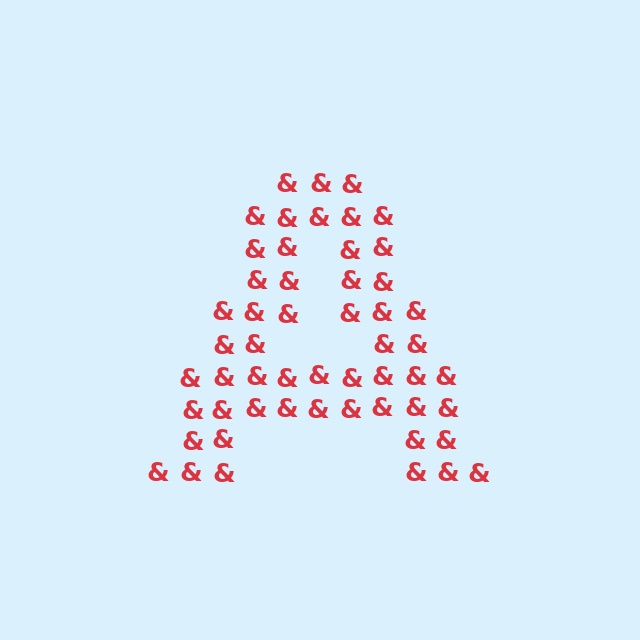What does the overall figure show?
The overall figure shows the letter A.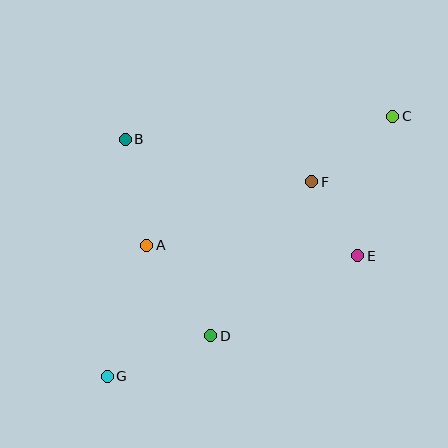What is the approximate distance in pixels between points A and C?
The distance between A and C is approximately 278 pixels.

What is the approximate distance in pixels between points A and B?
The distance between A and B is approximately 108 pixels.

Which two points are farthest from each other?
Points C and G are farthest from each other.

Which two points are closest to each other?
Points E and F are closest to each other.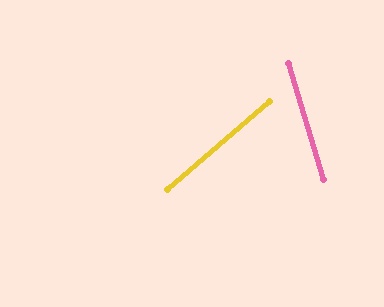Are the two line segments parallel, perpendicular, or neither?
Neither parallel nor perpendicular — they differ by about 66°.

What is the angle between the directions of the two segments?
Approximately 66 degrees.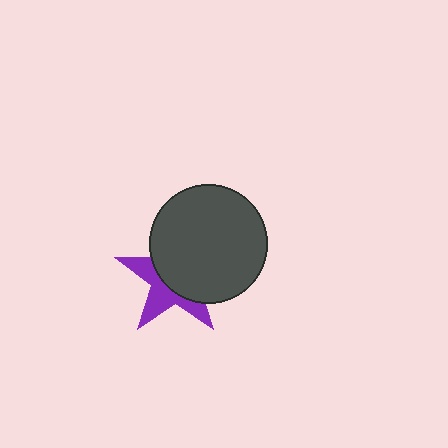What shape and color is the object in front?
The object in front is a dark gray circle.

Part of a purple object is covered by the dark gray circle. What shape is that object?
It is a star.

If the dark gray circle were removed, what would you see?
You would see the complete purple star.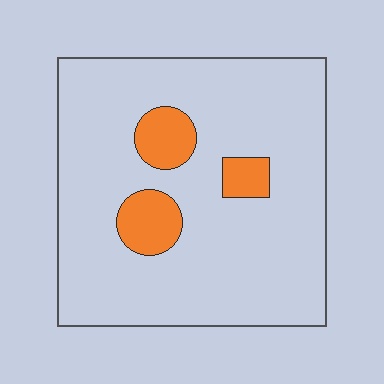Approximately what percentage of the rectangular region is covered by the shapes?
Approximately 10%.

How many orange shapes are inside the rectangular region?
3.